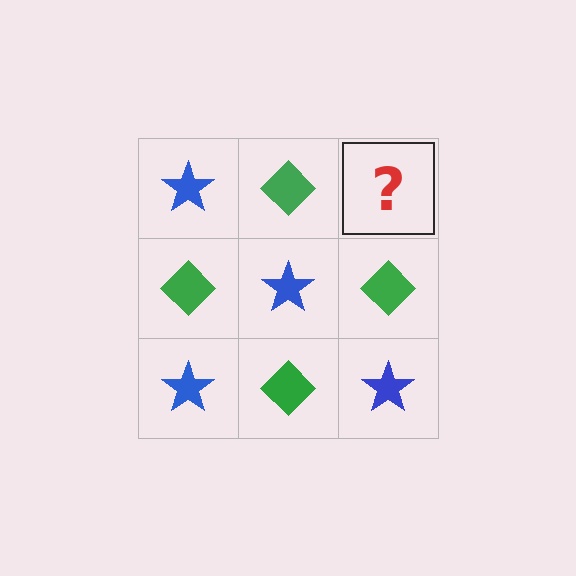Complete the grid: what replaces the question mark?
The question mark should be replaced with a blue star.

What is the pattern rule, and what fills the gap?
The rule is that it alternates blue star and green diamond in a checkerboard pattern. The gap should be filled with a blue star.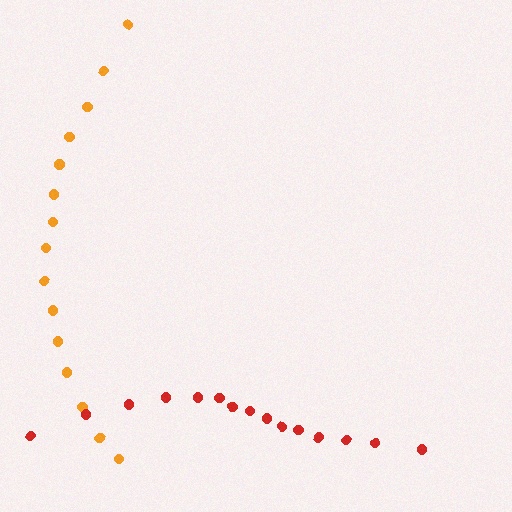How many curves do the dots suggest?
There are 2 distinct paths.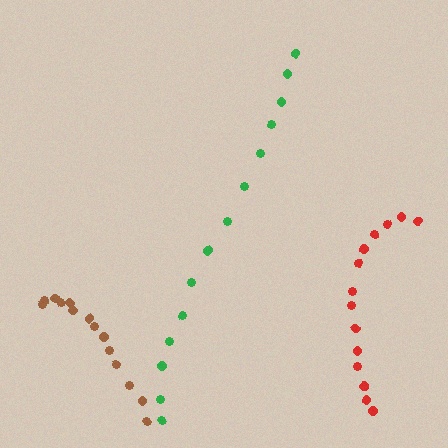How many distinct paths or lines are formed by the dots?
There are 3 distinct paths.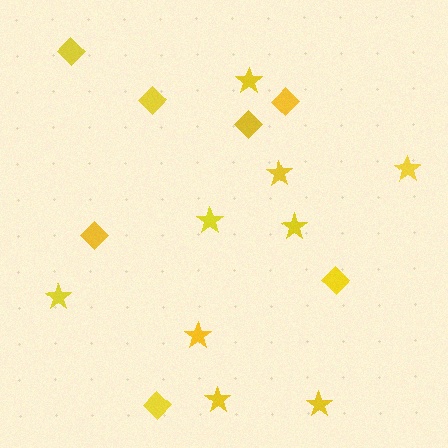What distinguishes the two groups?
There are 2 groups: one group of stars (9) and one group of diamonds (7).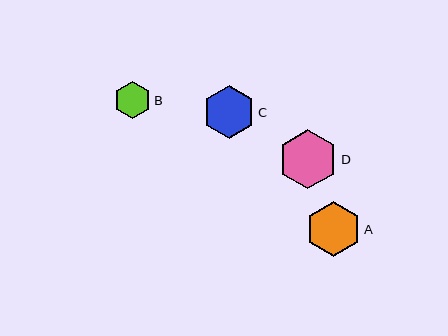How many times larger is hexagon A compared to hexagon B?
Hexagon A is approximately 1.5 times the size of hexagon B.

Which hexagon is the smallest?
Hexagon B is the smallest with a size of approximately 37 pixels.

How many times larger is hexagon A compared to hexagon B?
Hexagon A is approximately 1.5 times the size of hexagon B.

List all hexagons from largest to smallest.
From largest to smallest: D, A, C, B.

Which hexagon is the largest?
Hexagon D is the largest with a size of approximately 59 pixels.